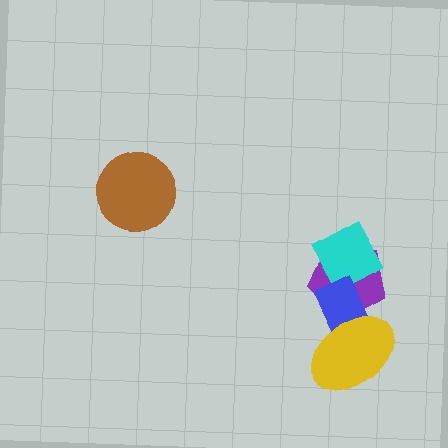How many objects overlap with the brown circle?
0 objects overlap with the brown circle.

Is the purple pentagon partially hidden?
Yes, it is partially covered by another shape.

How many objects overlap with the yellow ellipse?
2 objects overlap with the yellow ellipse.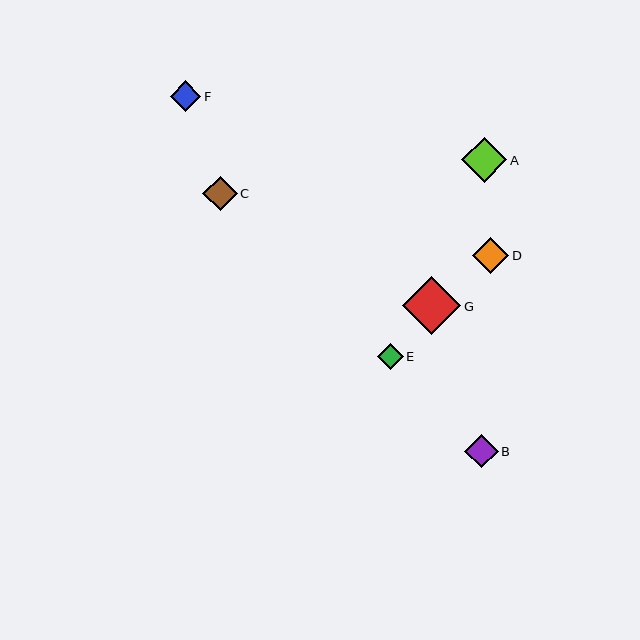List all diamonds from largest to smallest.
From largest to smallest: G, A, D, C, B, F, E.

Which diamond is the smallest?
Diamond E is the smallest with a size of approximately 25 pixels.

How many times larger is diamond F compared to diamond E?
Diamond F is approximately 1.2 times the size of diamond E.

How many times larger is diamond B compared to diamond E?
Diamond B is approximately 1.3 times the size of diamond E.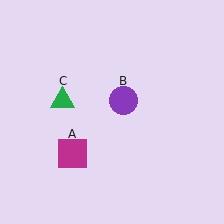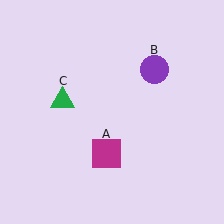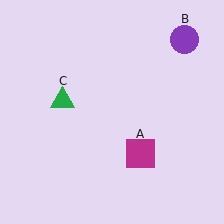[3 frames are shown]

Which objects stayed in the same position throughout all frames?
Green triangle (object C) remained stationary.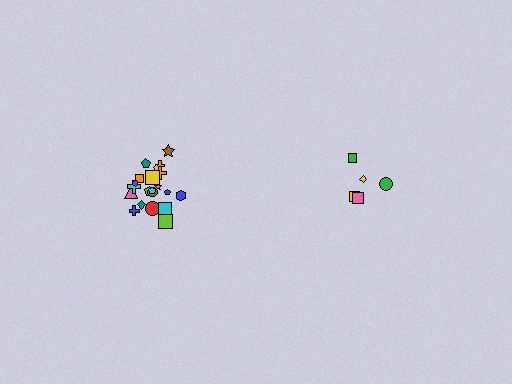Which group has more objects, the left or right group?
The left group.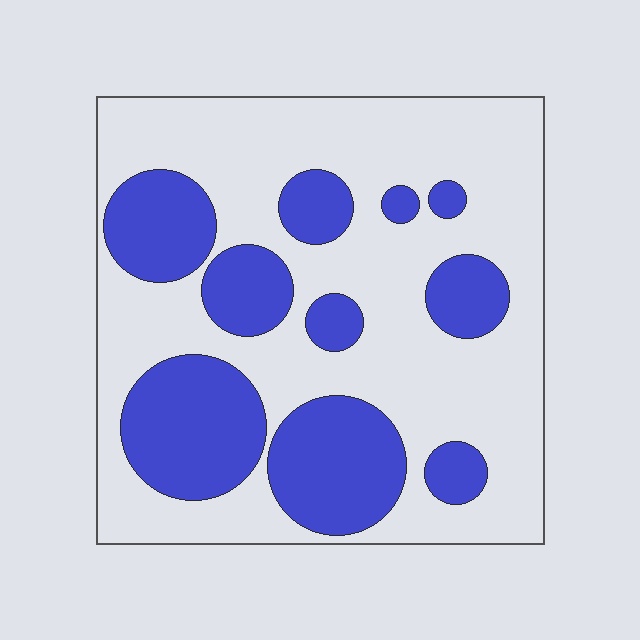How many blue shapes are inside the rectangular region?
10.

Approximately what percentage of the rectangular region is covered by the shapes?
Approximately 35%.